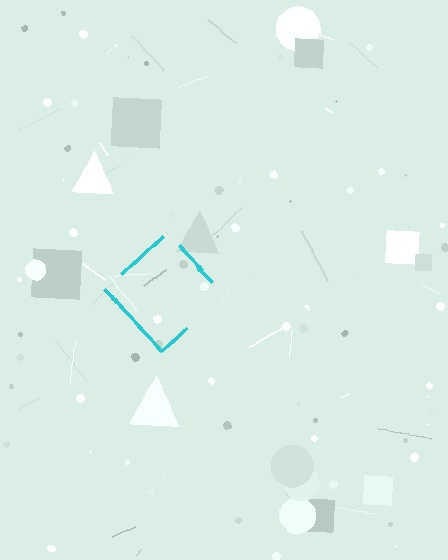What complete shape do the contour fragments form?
The contour fragments form a diamond.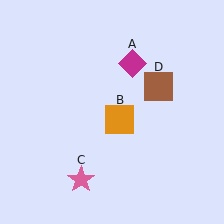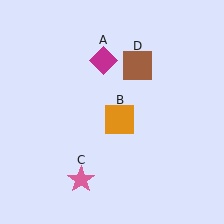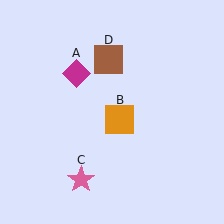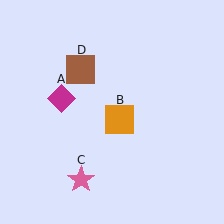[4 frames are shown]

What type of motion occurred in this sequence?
The magenta diamond (object A), brown square (object D) rotated counterclockwise around the center of the scene.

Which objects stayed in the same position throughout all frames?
Orange square (object B) and pink star (object C) remained stationary.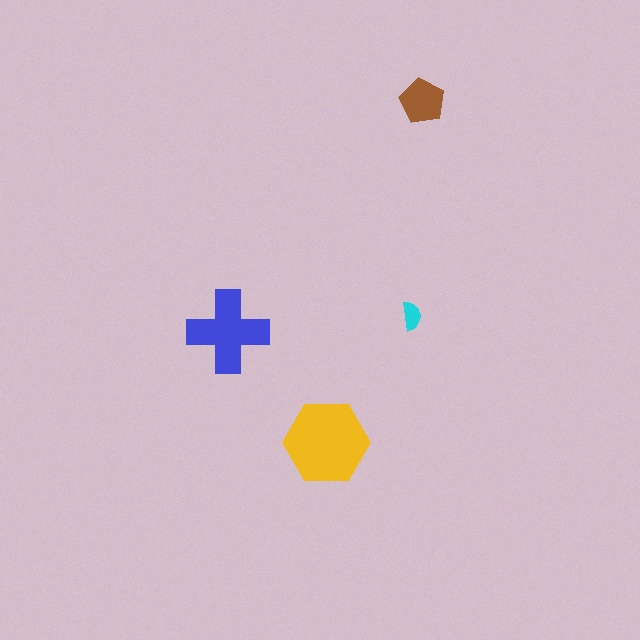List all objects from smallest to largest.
The cyan semicircle, the brown pentagon, the blue cross, the yellow hexagon.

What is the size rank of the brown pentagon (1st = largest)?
3rd.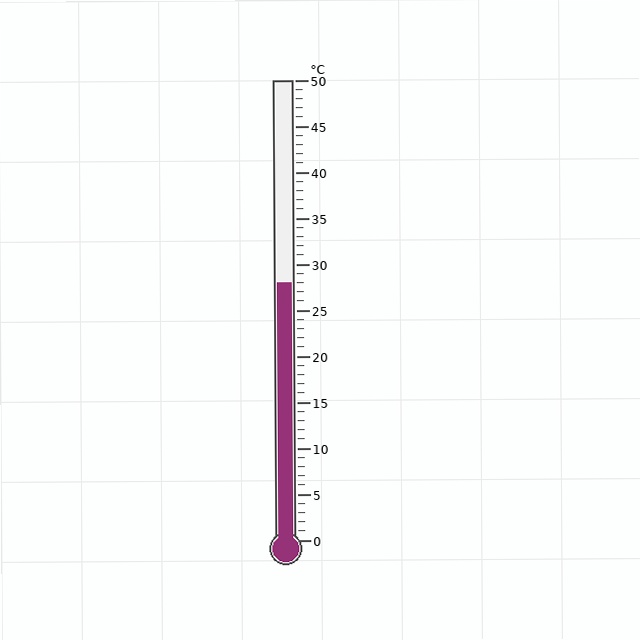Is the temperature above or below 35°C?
The temperature is below 35°C.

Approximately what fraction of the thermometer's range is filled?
The thermometer is filled to approximately 55% of its range.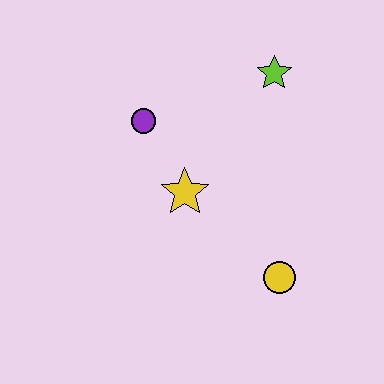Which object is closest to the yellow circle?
The yellow star is closest to the yellow circle.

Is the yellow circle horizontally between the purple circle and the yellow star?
No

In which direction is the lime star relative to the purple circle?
The lime star is to the right of the purple circle.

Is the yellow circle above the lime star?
No